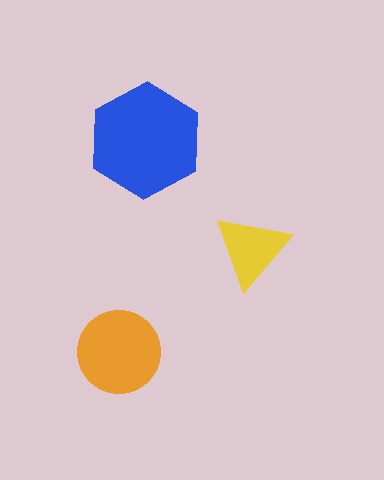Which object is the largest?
The blue hexagon.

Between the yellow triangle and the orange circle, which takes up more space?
The orange circle.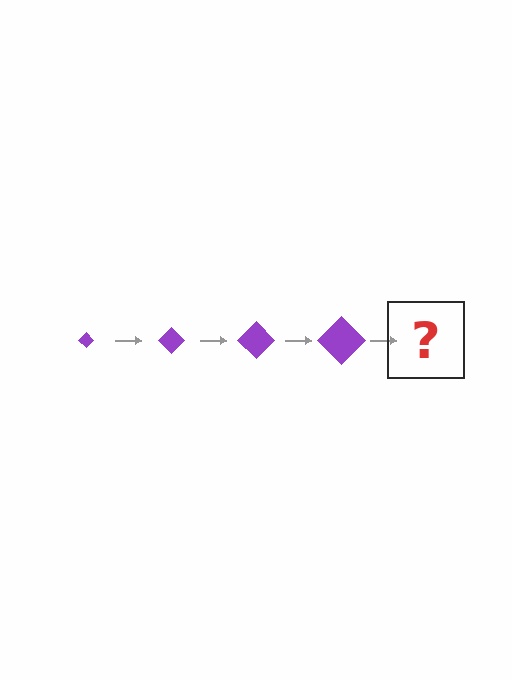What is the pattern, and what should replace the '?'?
The pattern is that the diamond gets progressively larger each step. The '?' should be a purple diamond, larger than the previous one.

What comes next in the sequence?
The next element should be a purple diamond, larger than the previous one.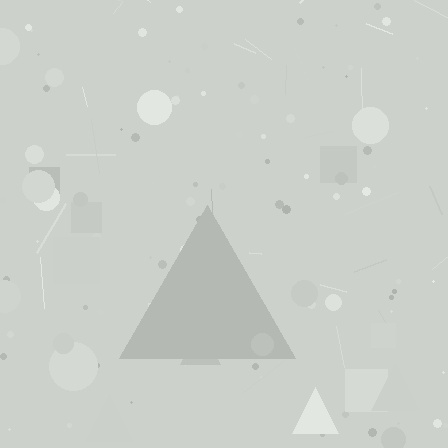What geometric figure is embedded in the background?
A triangle is embedded in the background.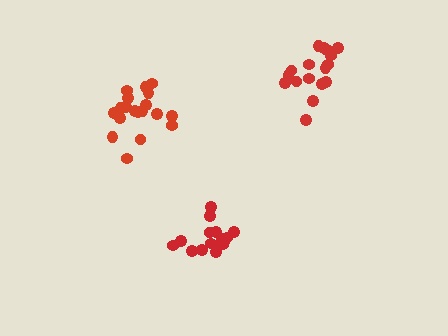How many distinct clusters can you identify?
There are 3 distinct clusters.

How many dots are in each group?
Group 1: 17 dots, Group 2: 15 dots, Group 3: 19 dots (51 total).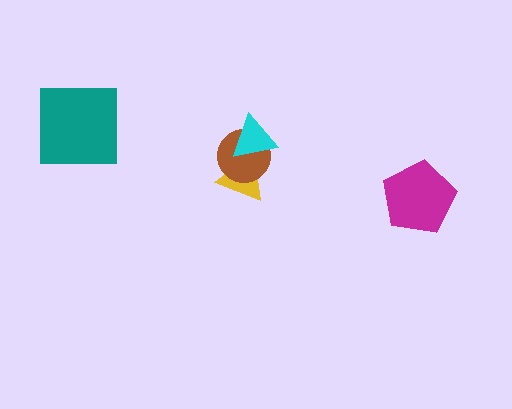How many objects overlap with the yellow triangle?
2 objects overlap with the yellow triangle.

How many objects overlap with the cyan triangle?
2 objects overlap with the cyan triangle.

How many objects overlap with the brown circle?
2 objects overlap with the brown circle.